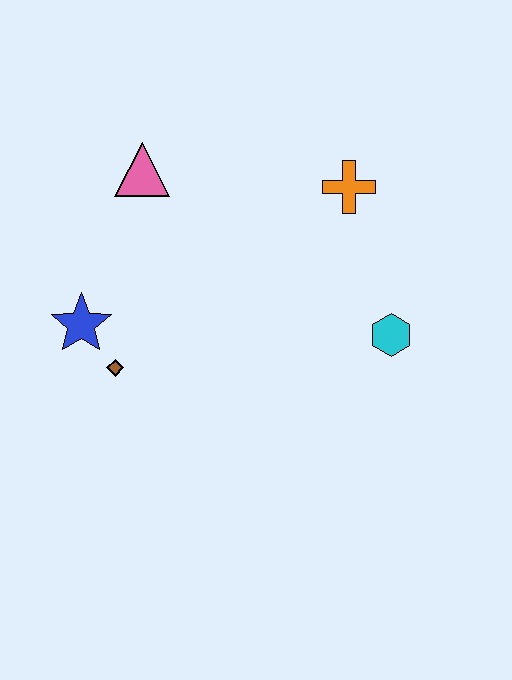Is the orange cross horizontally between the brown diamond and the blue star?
No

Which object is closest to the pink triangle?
The blue star is closest to the pink triangle.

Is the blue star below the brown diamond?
No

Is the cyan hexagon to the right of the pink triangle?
Yes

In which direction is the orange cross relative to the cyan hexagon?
The orange cross is above the cyan hexagon.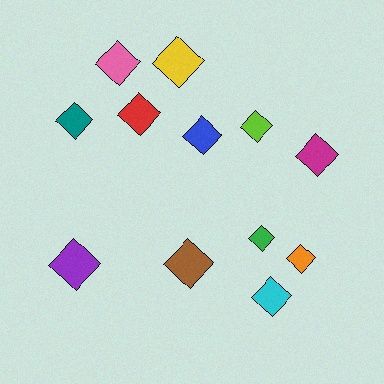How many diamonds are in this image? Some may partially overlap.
There are 12 diamonds.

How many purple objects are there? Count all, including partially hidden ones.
There is 1 purple object.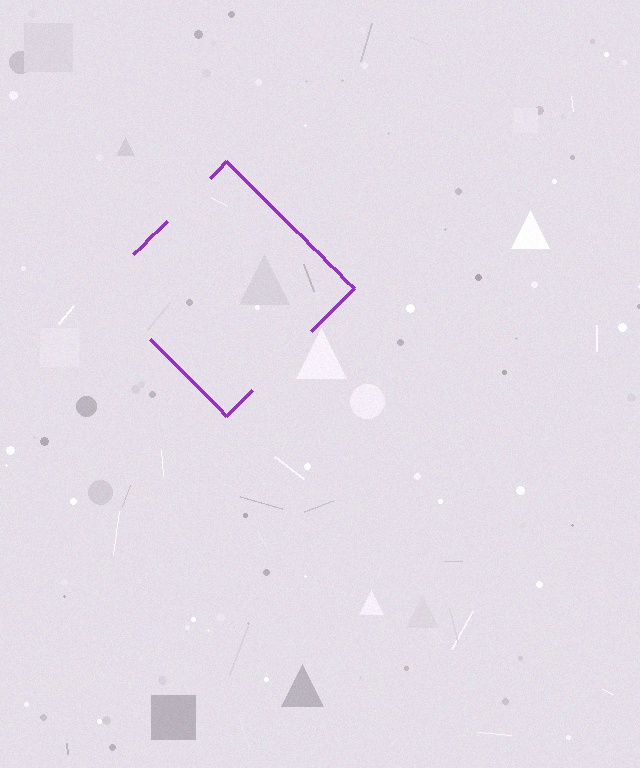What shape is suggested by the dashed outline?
The dashed outline suggests a diamond.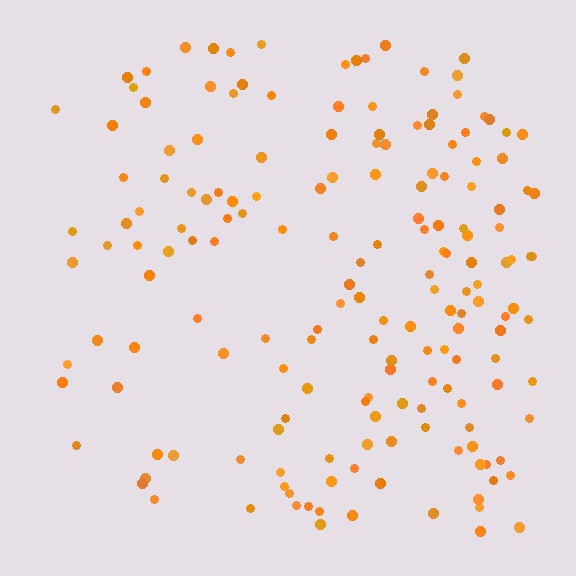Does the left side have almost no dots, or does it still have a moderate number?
Still a moderate number, just noticeably fewer than the right.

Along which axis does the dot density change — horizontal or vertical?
Horizontal.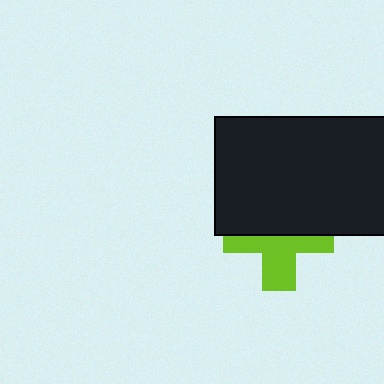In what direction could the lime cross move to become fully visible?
The lime cross could move down. That would shift it out from behind the black rectangle entirely.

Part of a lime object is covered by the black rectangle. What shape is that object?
It is a cross.